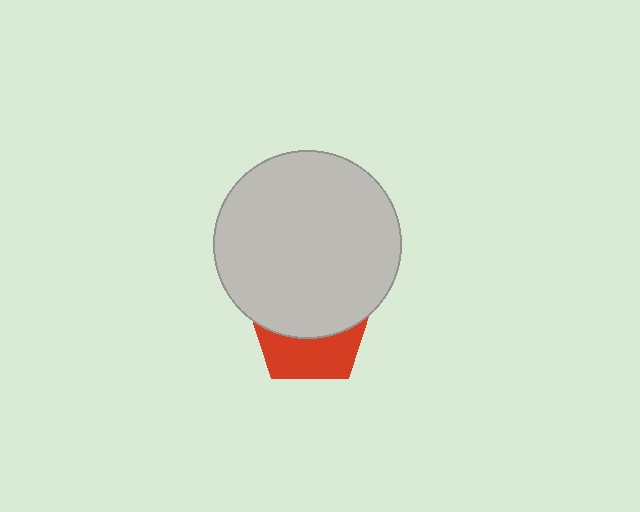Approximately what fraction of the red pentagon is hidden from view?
Roughly 59% of the red pentagon is hidden behind the light gray circle.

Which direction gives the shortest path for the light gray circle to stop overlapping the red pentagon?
Moving up gives the shortest separation.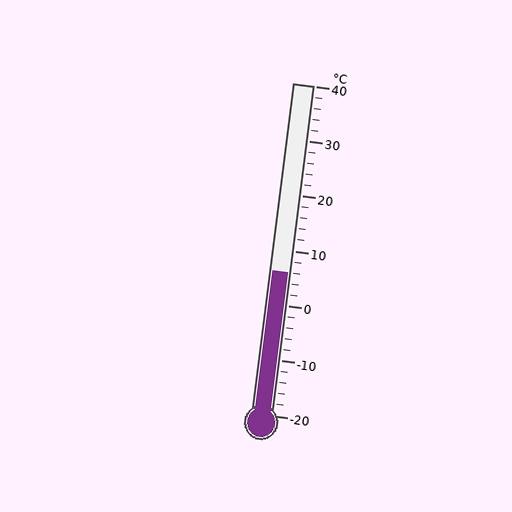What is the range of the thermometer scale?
The thermometer scale ranges from -20°C to 40°C.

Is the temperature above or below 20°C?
The temperature is below 20°C.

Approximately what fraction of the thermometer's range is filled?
The thermometer is filled to approximately 45% of its range.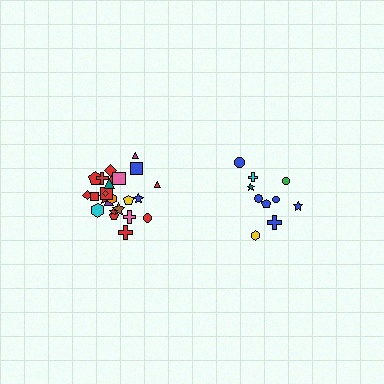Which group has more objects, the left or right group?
The left group.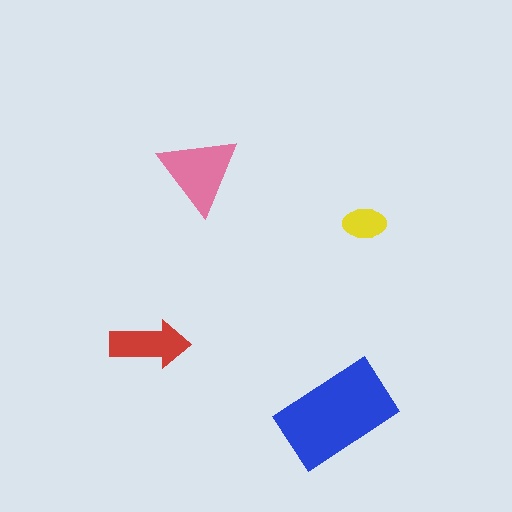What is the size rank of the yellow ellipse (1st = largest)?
4th.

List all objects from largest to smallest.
The blue rectangle, the pink triangle, the red arrow, the yellow ellipse.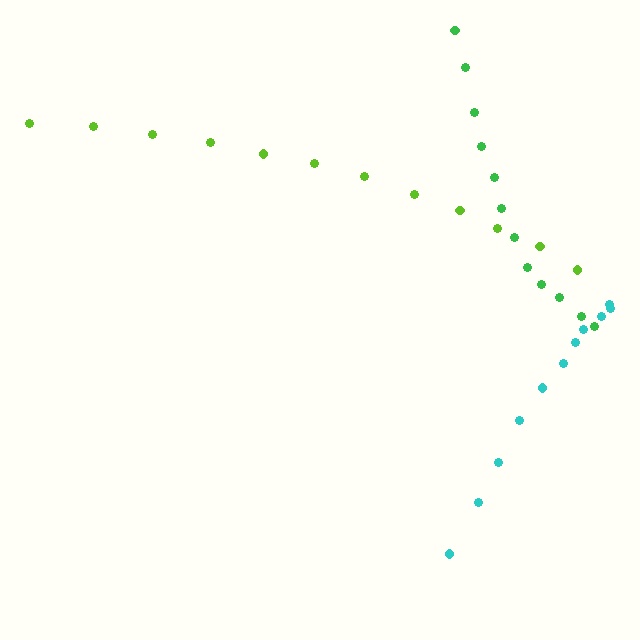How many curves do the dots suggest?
There are 3 distinct paths.